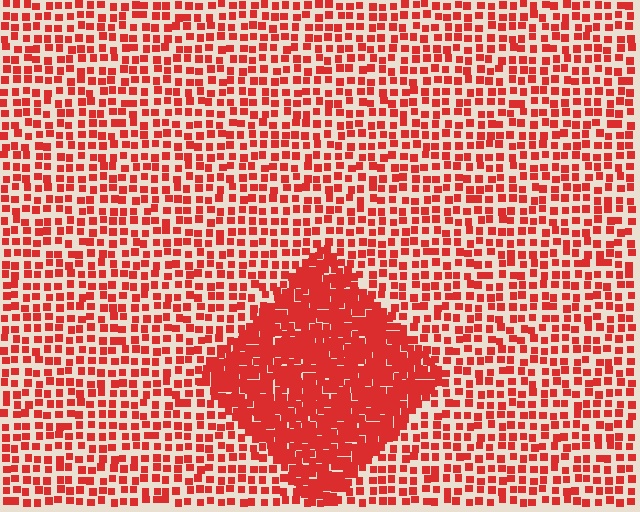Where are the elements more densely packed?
The elements are more densely packed inside the diamond boundary.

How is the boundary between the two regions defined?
The boundary is defined by a change in element density (approximately 2.4x ratio). All elements are the same color, size, and shape.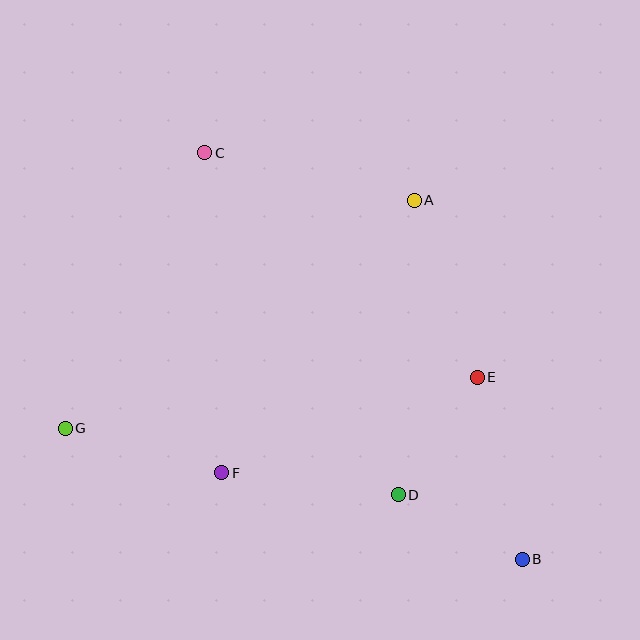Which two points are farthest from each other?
Points B and C are farthest from each other.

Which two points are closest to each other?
Points B and D are closest to each other.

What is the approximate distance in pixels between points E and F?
The distance between E and F is approximately 273 pixels.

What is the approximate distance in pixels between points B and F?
The distance between B and F is approximately 313 pixels.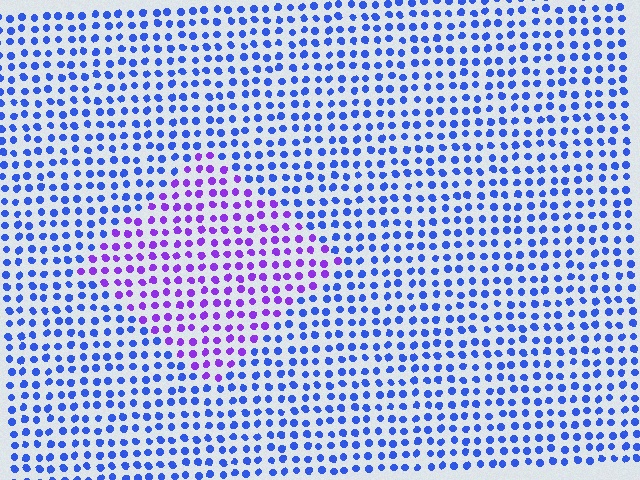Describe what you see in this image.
The image is filled with small blue elements in a uniform arrangement. A diamond-shaped region is visible where the elements are tinted to a slightly different hue, forming a subtle color boundary.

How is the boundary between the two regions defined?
The boundary is defined purely by a slight shift in hue (about 46 degrees). Spacing, size, and orientation are identical on both sides.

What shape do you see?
I see a diamond.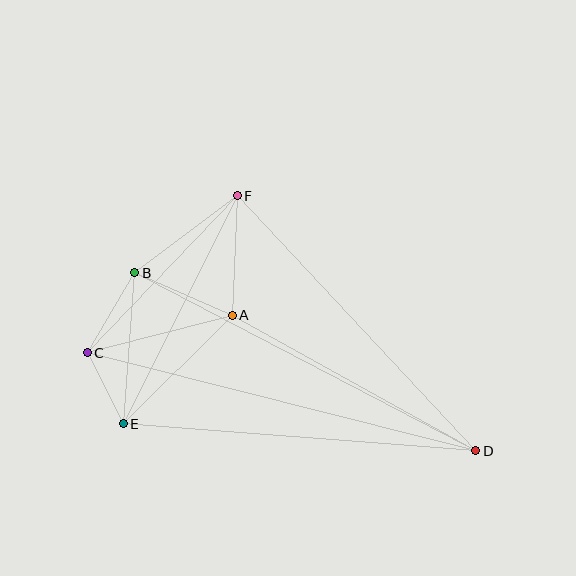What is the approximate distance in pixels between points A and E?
The distance between A and E is approximately 154 pixels.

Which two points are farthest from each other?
Points C and D are farthest from each other.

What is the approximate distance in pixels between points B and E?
The distance between B and E is approximately 152 pixels.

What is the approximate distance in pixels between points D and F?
The distance between D and F is approximately 349 pixels.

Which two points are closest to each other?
Points C and E are closest to each other.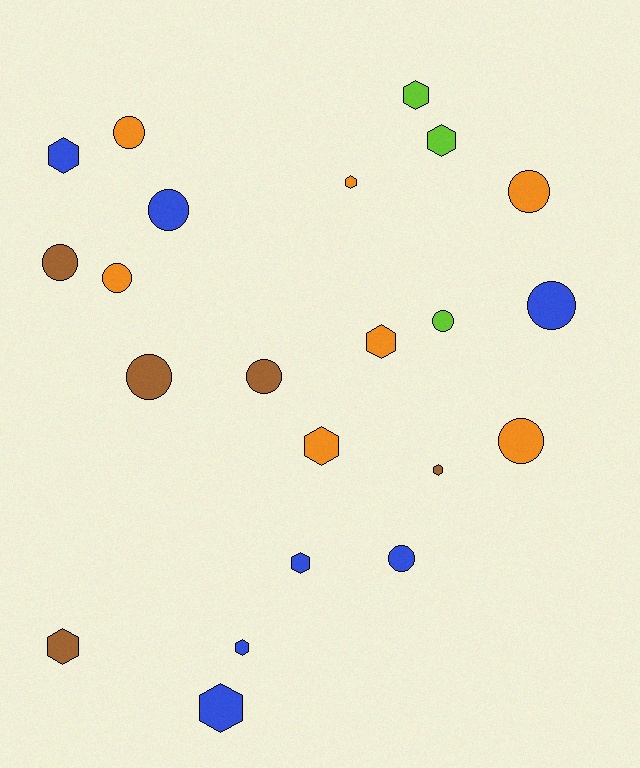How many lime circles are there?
There is 1 lime circle.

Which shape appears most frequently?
Hexagon, with 11 objects.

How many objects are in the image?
There are 22 objects.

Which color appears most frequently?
Blue, with 7 objects.